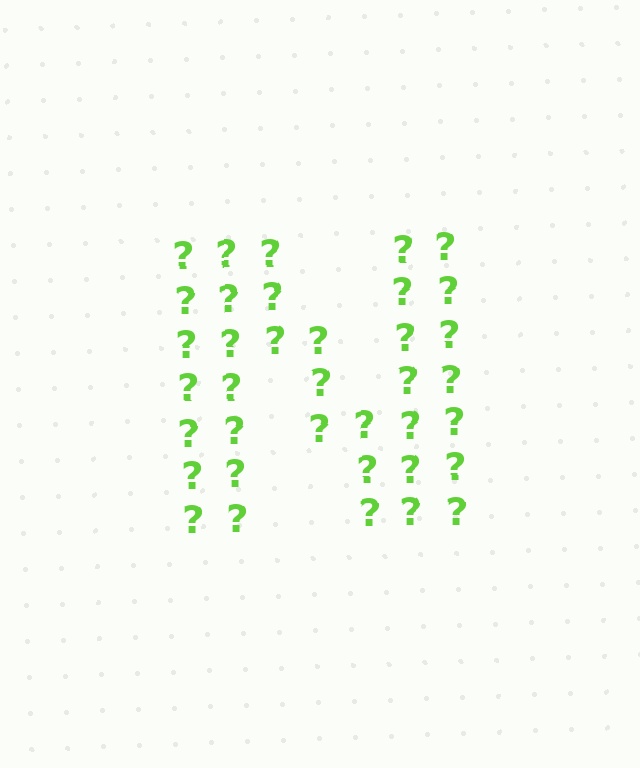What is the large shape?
The large shape is the letter N.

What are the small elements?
The small elements are question marks.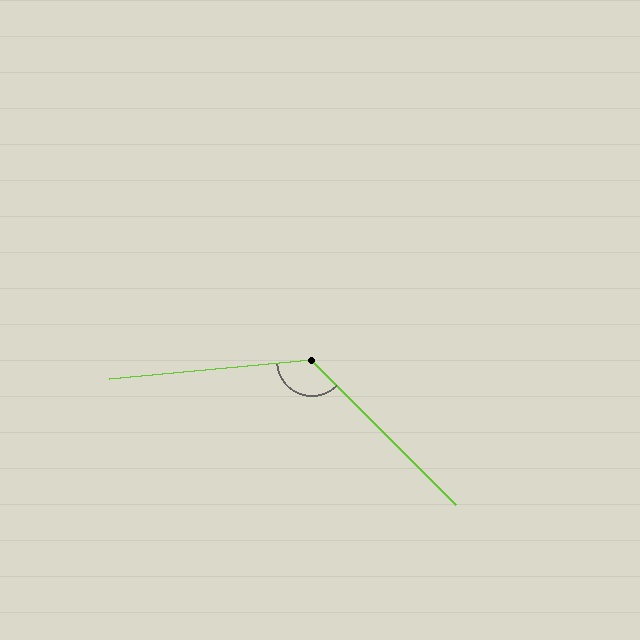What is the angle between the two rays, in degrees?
Approximately 129 degrees.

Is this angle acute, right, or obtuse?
It is obtuse.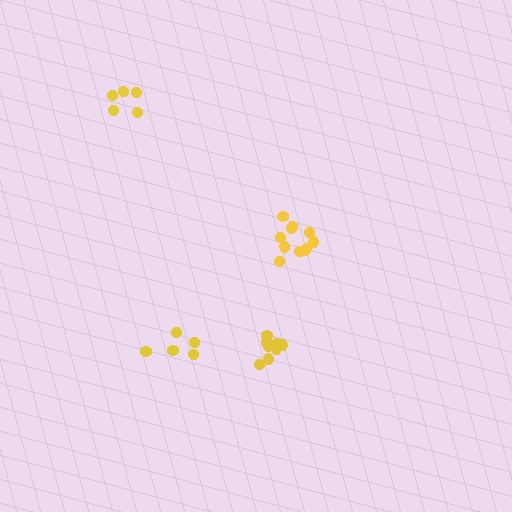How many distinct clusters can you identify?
There are 4 distinct clusters.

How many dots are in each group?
Group 1: 5 dots, Group 2: 8 dots, Group 3: 11 dots, Group 4: 5 dots (29 total).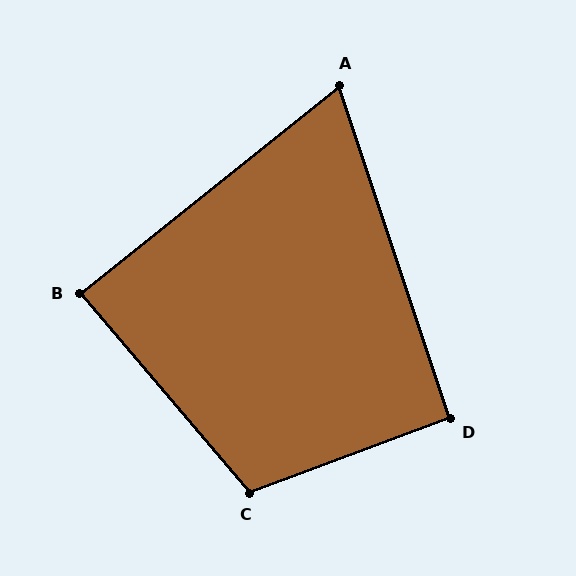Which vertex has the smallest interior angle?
A, at approximately 70 degrees.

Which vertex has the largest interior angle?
C, at approximately 110 degrees.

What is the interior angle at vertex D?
Approximately 92 degrees (approximately right).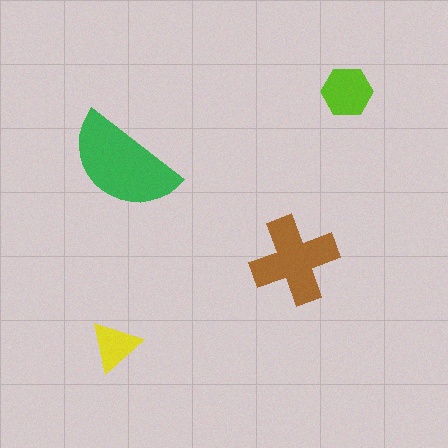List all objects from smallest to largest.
The yellow triangle, the lime hexagon, the brown cross, the green semicircle.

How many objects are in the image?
There are 4 objects in the image.